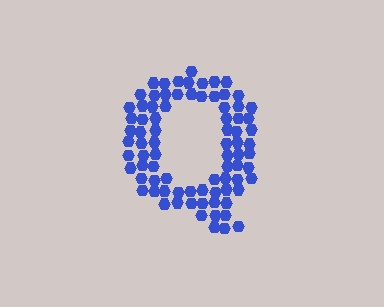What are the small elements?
The small elements are hexagons.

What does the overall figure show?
The overall figure shows the letter Q.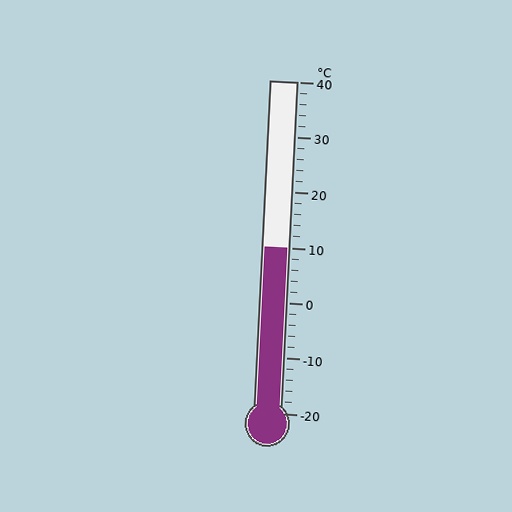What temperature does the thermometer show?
The thermometer shows approximately 10°C.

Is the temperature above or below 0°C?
The temperature is above 0°C.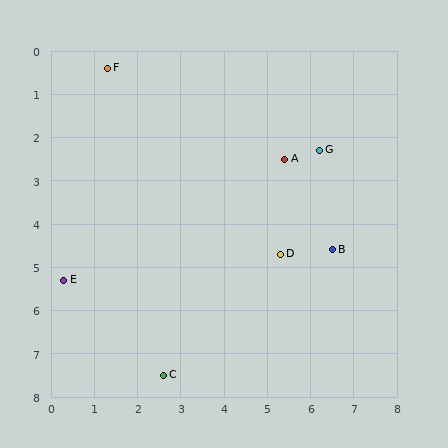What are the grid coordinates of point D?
Point D is at approximately (5.3, 4.7).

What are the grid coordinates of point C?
Point C is at approximately (2.6, 7.5).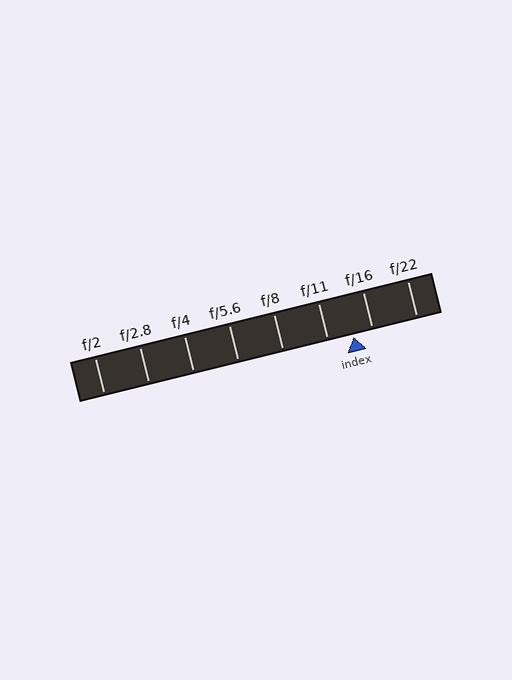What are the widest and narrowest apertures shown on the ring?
The widest aperture shown is f/2 and the narrowest is f/22.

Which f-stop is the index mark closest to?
The index mark is closest to f/16.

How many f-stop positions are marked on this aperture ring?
There are 8 f-stop positions marked.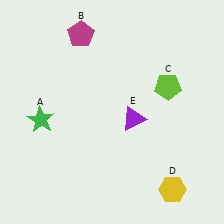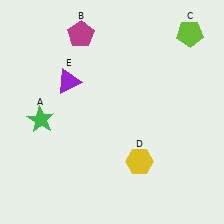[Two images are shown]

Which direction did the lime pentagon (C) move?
The lime pentagon (C) moved up.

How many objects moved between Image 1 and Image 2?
3 objects moved between the two images.